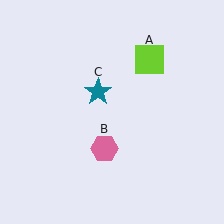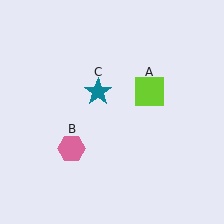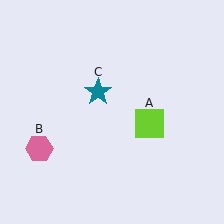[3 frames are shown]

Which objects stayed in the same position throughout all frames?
Teal star (object C) remained stationary.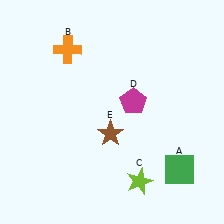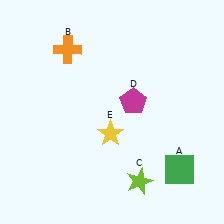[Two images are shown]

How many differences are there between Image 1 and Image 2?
There is 1 difference between the two images.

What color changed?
The star (E) changed from brown in Image 1 to yellow in Image 2.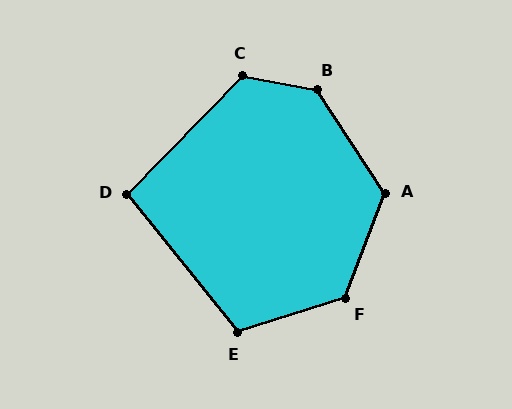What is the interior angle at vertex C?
Approximately 123 degrees (obtuse).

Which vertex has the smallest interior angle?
D, at approximately 97 degrees.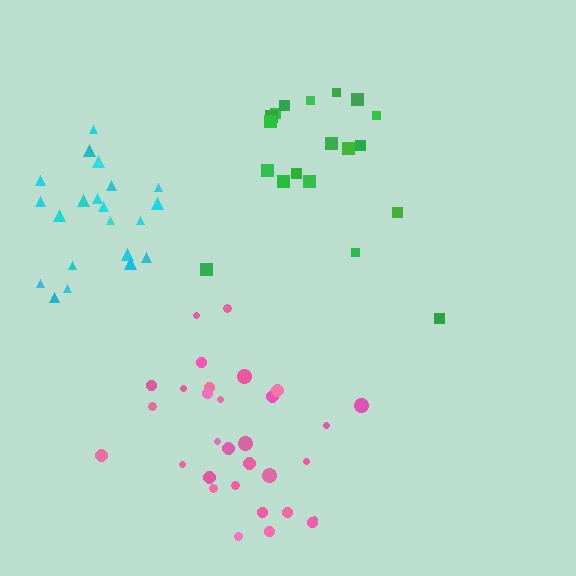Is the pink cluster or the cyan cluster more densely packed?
Cyan.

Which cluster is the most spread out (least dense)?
Green.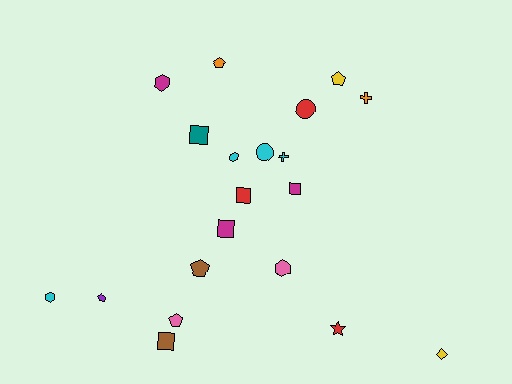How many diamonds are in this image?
There is 1 diamond.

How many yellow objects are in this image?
There are 2 yellow objects.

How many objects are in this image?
There are 20 objects.